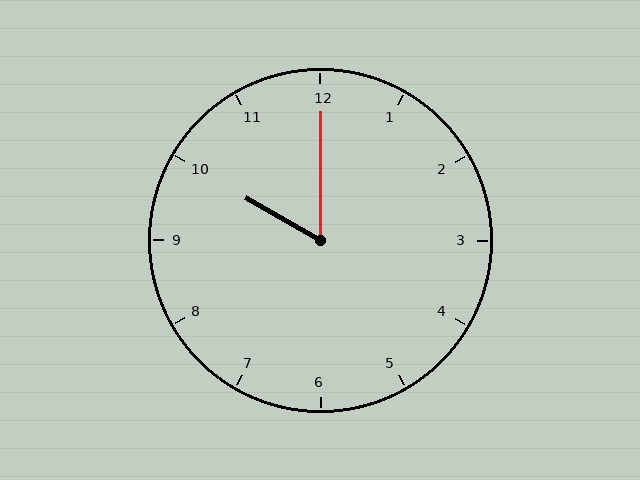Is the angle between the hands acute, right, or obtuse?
It is acute.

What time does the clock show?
10:00.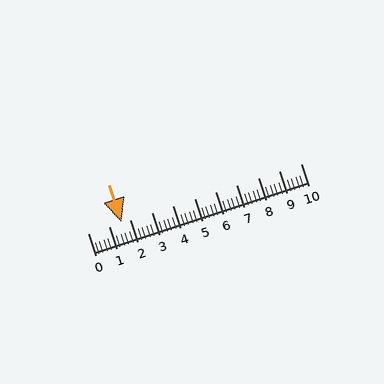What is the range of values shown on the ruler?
The ruler shows values from 0 to 10.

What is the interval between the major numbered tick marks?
The major tick marks are spaced 1 units apart.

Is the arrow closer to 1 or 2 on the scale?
The arrow is closer to 2.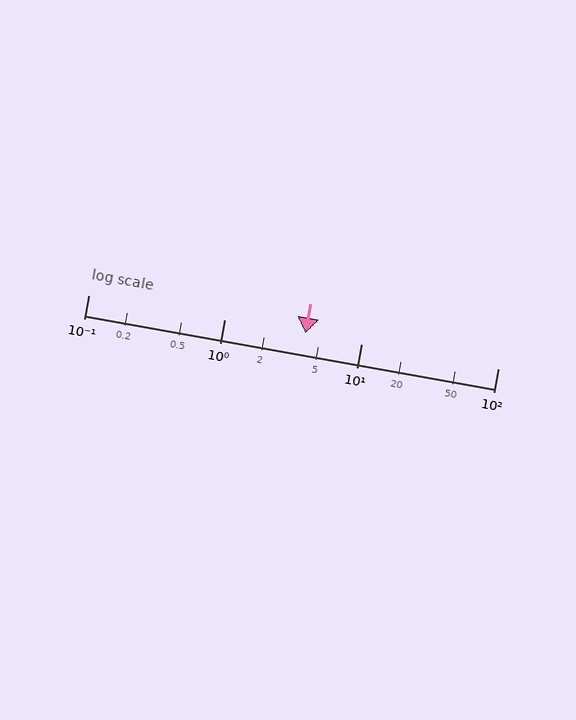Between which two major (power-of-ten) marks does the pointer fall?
The pointer is between 1 and 10.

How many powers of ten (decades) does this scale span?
The scale spans 3 decades, from 0.1 to 100.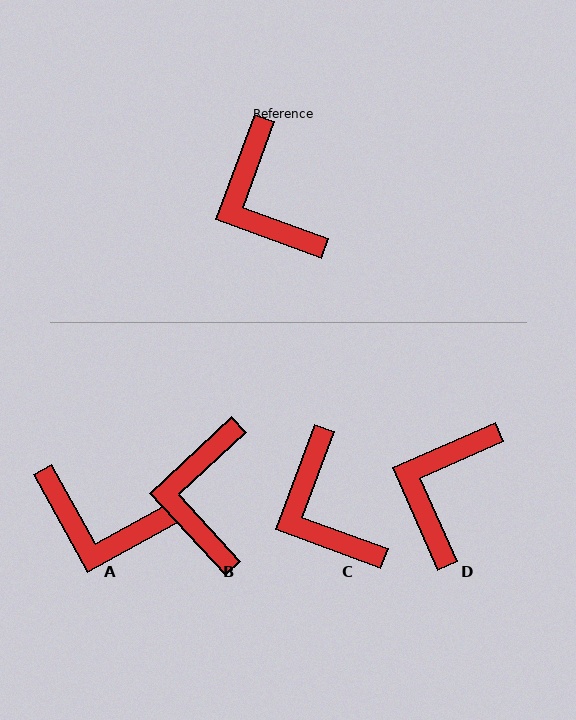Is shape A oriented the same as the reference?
No, it is off by about 49 degrees.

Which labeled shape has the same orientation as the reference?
C.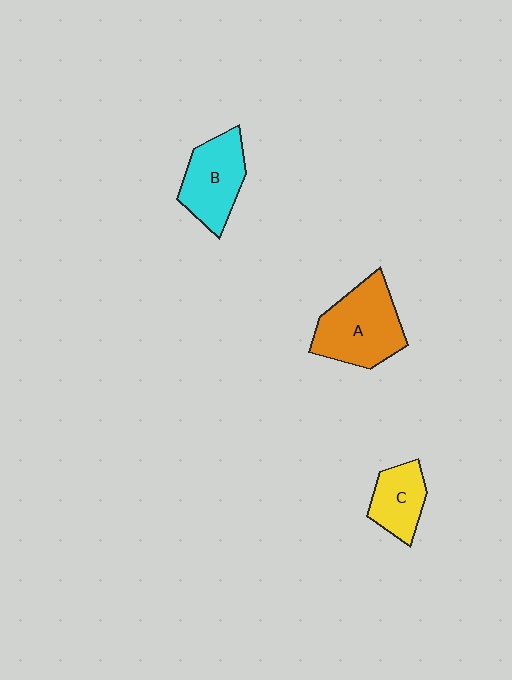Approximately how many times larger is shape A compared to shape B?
Approximately 1.3 times.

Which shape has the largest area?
Shape A (orange).